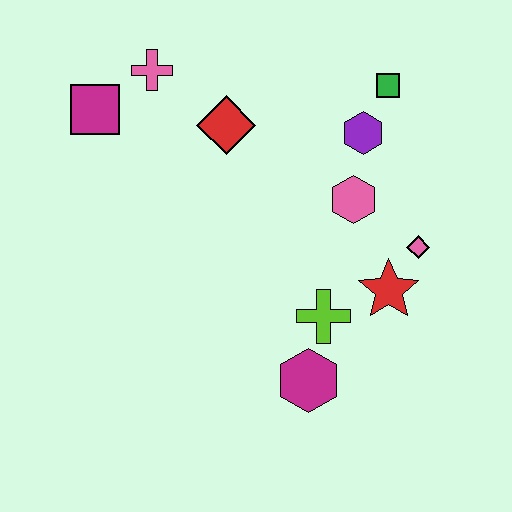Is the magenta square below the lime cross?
No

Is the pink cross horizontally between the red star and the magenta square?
Yes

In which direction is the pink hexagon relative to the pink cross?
The pink hexagon is to the right of the pink cross.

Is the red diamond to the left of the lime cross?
Yes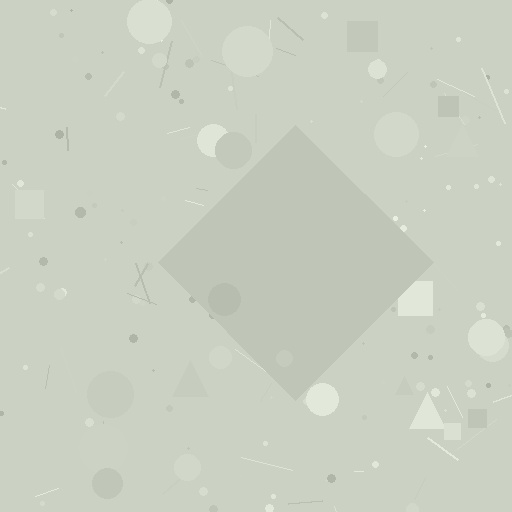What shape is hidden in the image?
A diamond is hidden in the image.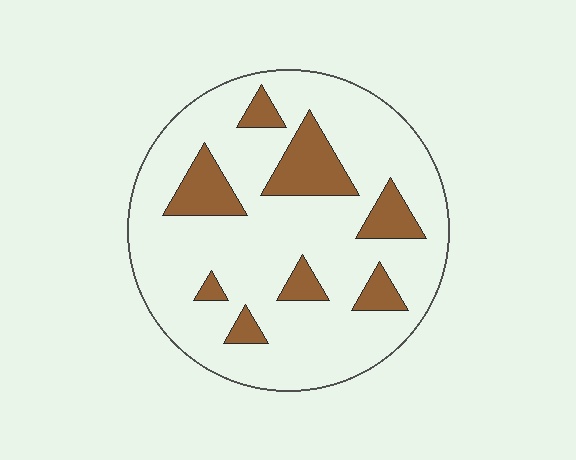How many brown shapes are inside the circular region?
8.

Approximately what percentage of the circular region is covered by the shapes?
Approximately 20%.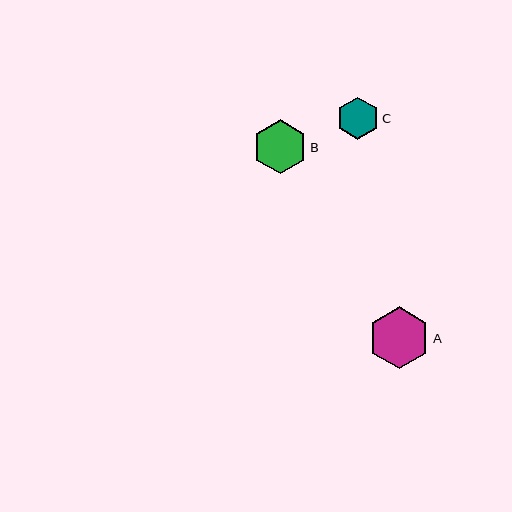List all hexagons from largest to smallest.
From largest to smallest: A, B, C.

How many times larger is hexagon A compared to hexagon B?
Hexagon A is approximately 1.1 times the size of hexagon B.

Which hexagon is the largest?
Hexagon A is the largest with a size of approximately 62 pixels.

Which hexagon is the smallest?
Hexagon C is the smallest with a size of approximately 42 pixels.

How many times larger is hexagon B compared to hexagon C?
Hexagon B is approximately 1.3 times the size of hexagon C.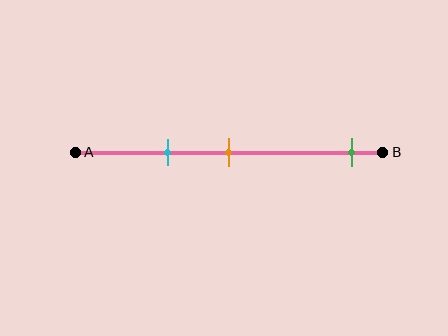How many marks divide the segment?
There are 3 marks dividing the segment.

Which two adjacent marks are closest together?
The cyan and orange marks are the closest adjacent pair.